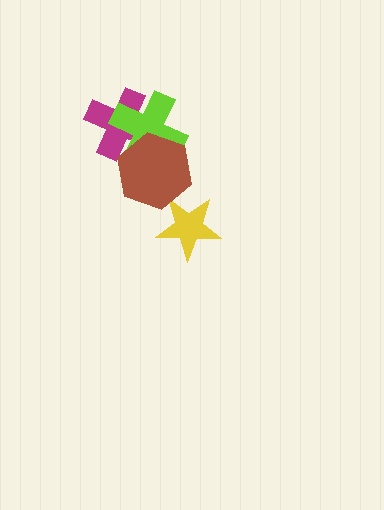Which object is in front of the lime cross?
The brown hexagon is in front of the lime cross.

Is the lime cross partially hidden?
Yes, it is partially covered by another shape.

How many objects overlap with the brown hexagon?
3 objects overlap with the brown hexagon.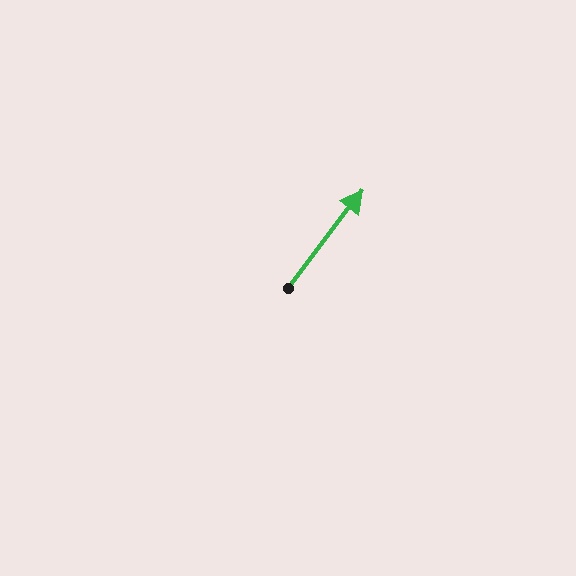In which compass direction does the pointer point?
Northeast.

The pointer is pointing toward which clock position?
Roughly 1 o'clock.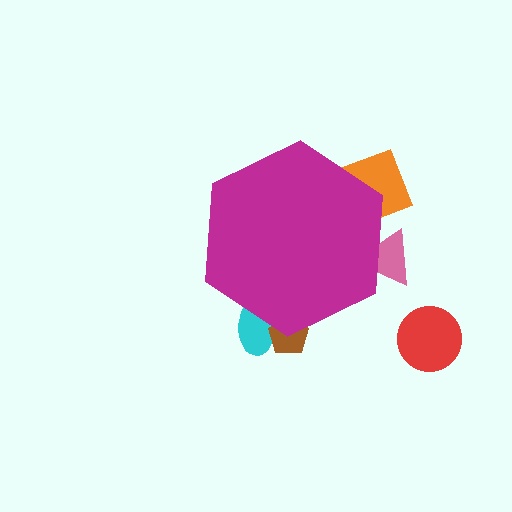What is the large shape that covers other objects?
A magenta hexagon.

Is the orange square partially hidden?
Yes, the orange square is partially hidden behind the magenta hexagon.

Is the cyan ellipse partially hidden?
Yes, the cyan ellipse is partially hidden behind the magenta hexagon.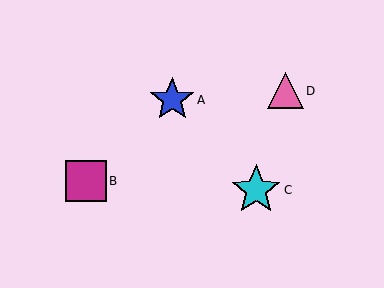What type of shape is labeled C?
Shape C is a cyan star.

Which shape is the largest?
The cyan star (labeled C) is the largest.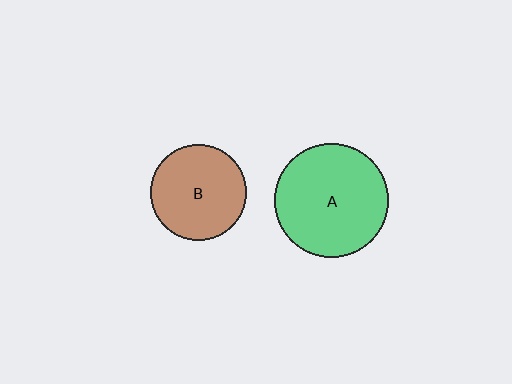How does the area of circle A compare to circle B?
Approximately 1.4 times.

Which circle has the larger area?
Circle A (green).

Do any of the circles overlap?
No, none of the circles overlap.